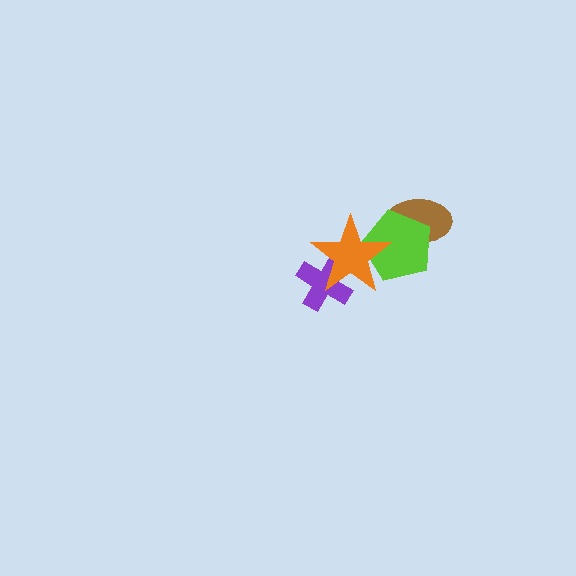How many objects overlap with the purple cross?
1 object overlaps with the purple cross.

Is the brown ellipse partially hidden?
Yes, it is partially covered by another shape.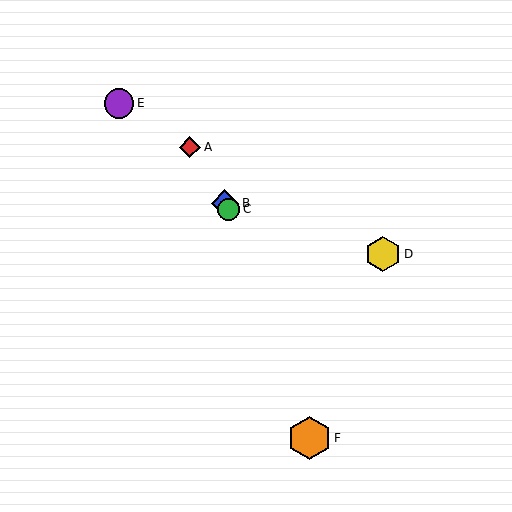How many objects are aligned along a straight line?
3 objects (A, B, C) are aligned along a straight line.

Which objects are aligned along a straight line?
Objects A, B, C are aligned along a straight line.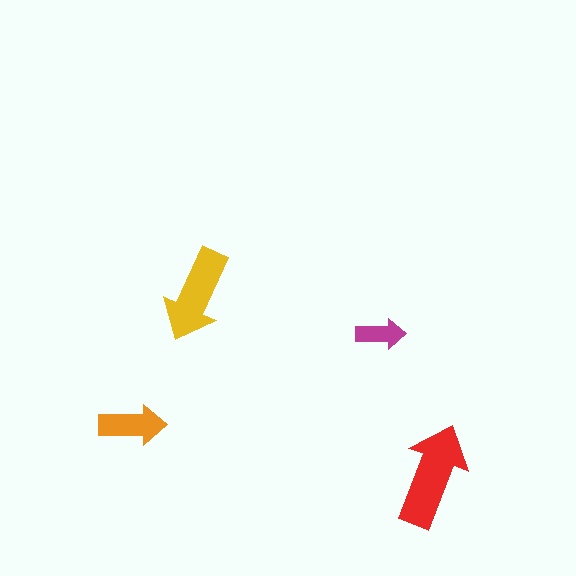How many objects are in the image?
There are 4 objects in the image.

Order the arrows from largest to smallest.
the red one, the yellow one, the orange one, the magenta one.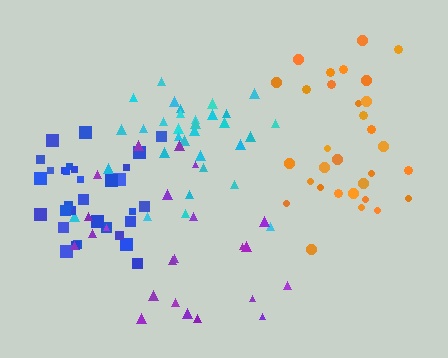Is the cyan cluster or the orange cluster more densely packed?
Cyan.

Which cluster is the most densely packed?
Blue.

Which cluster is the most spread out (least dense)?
Purple.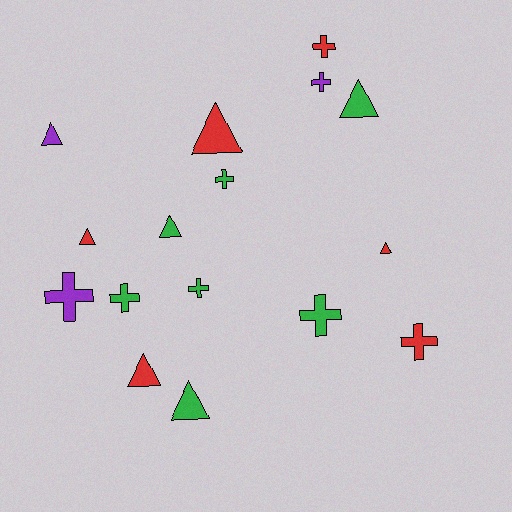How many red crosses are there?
There are 2 red crosses.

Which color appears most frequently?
Green, with 7 objects.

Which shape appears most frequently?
Cross, with 8 objects.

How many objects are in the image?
There are 16 objects.